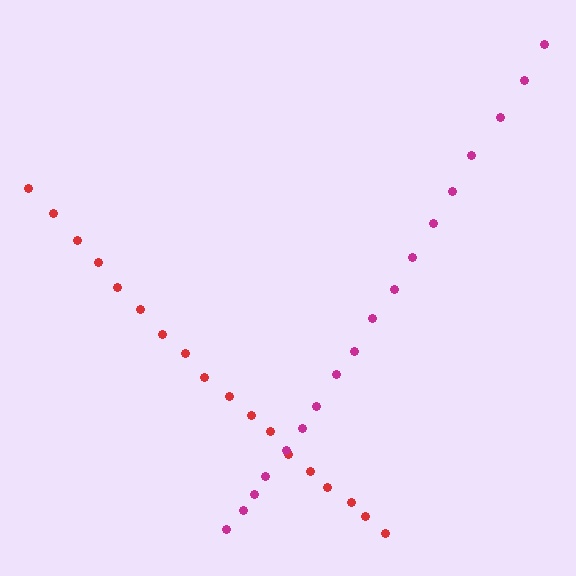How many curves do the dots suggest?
There are 2 distinct paths.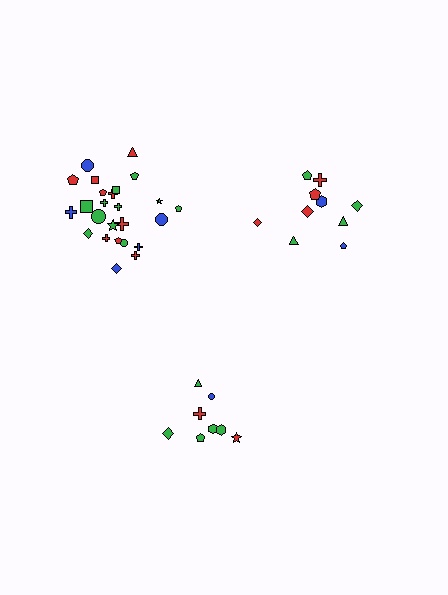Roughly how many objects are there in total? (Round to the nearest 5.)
Roughly 45 objects in total.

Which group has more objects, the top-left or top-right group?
The top-left group.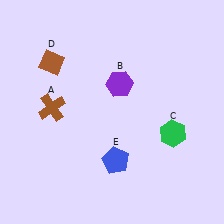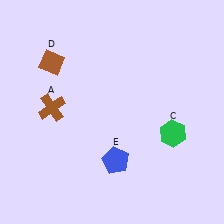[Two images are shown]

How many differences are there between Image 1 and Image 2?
There is 1 difference between the two images.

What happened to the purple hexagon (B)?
The purple hexagon (B) was removed in Image 2. It was in the top-right area of Image 1.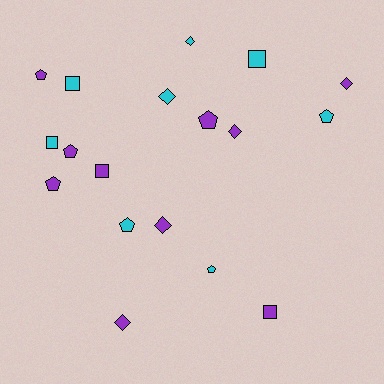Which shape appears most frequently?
Pentagon, with 7 objects.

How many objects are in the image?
There are 18 objects.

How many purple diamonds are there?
There are 4 purple diamonds.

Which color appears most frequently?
Purple, with 10 objects.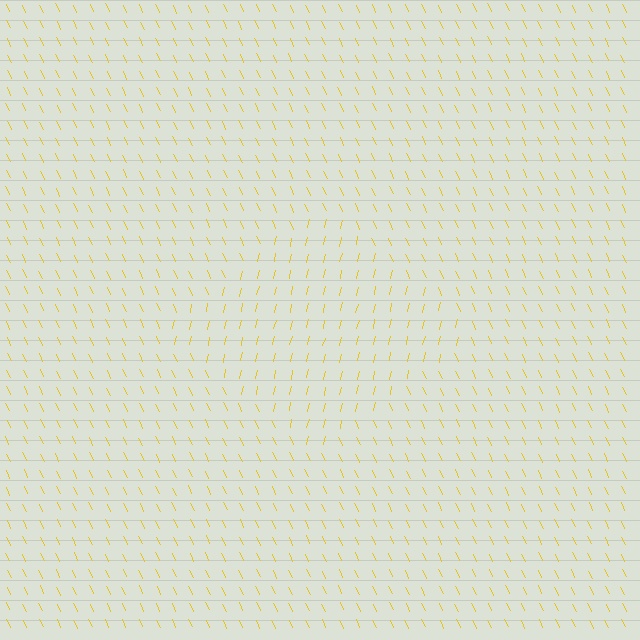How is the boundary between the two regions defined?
The boundary is defined purely by a change in line orientation (approximately 39 degrees difference). All lines are the same color and thickness.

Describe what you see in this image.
The image is filled with small yellow line segments. A diamond region in the image has lines oriented differently from the surrounding lines, creating a visible texture boundary.